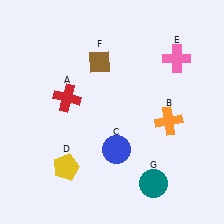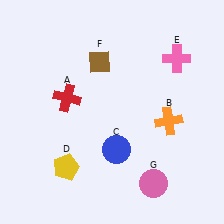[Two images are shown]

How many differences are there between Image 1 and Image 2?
There is 1 difference between the two images.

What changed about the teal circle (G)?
In Image 1, G is teal. In Image 2, it changed to pink.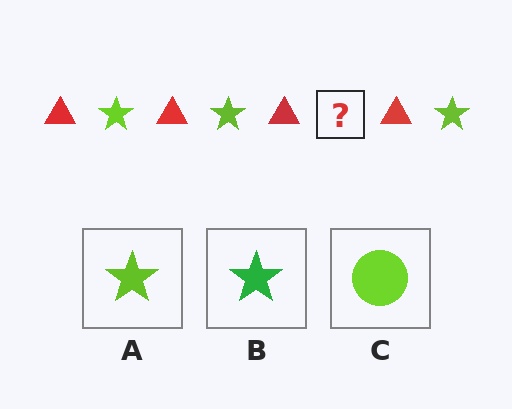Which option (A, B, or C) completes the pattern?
A.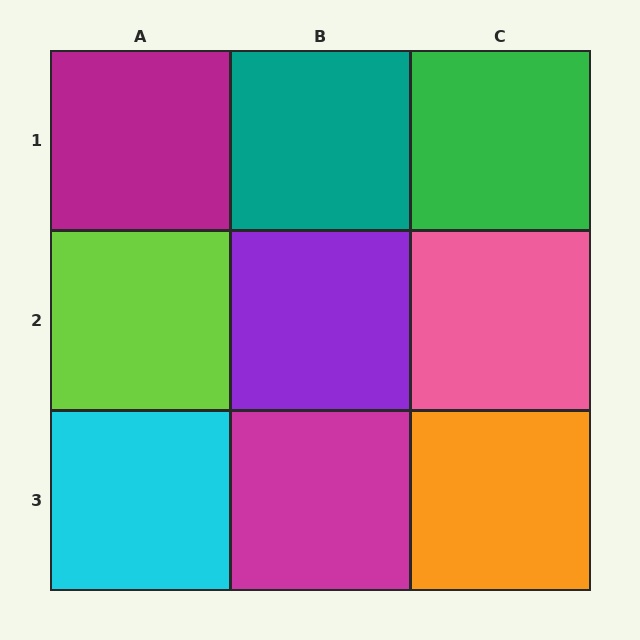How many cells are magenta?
2 cells are magenta.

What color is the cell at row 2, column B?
Purple.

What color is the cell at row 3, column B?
Magenta.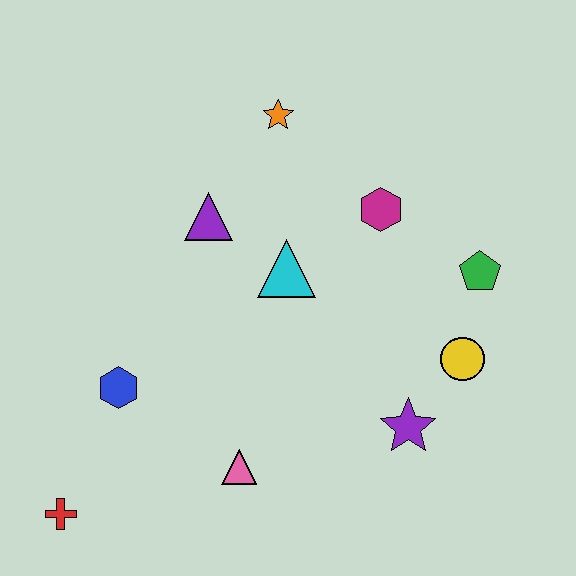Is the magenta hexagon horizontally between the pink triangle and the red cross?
No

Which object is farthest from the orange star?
The red cross is farthest from the orange star.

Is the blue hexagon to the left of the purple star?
Yes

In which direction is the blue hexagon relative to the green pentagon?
The blue hexagon is to the left of the green pentagon.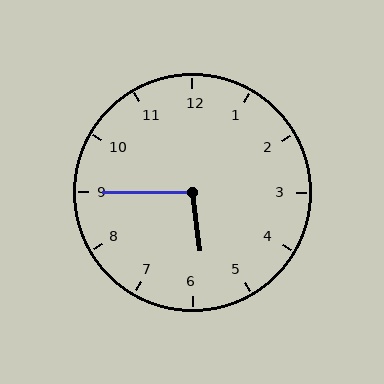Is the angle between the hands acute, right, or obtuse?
It is obtuse.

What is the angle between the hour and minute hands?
Approximately 98 degrees.